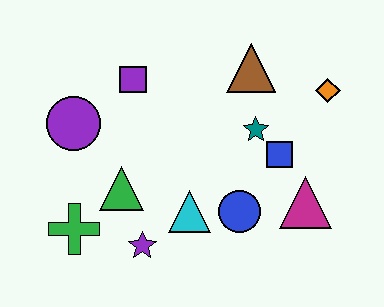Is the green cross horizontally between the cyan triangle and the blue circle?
No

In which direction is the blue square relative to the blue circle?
The blue square is above the blue circle.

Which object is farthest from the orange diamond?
The green cross is farthest from the orange diamond.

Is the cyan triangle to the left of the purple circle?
No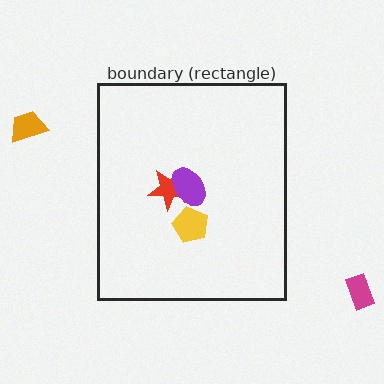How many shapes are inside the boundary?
3 inside, 2 outside.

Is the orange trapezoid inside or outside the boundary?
Outside.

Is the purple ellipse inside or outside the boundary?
Inside.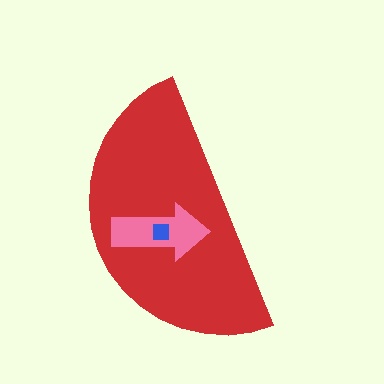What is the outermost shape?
The red semicircle.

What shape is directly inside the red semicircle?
The pink arrow.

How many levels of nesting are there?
3.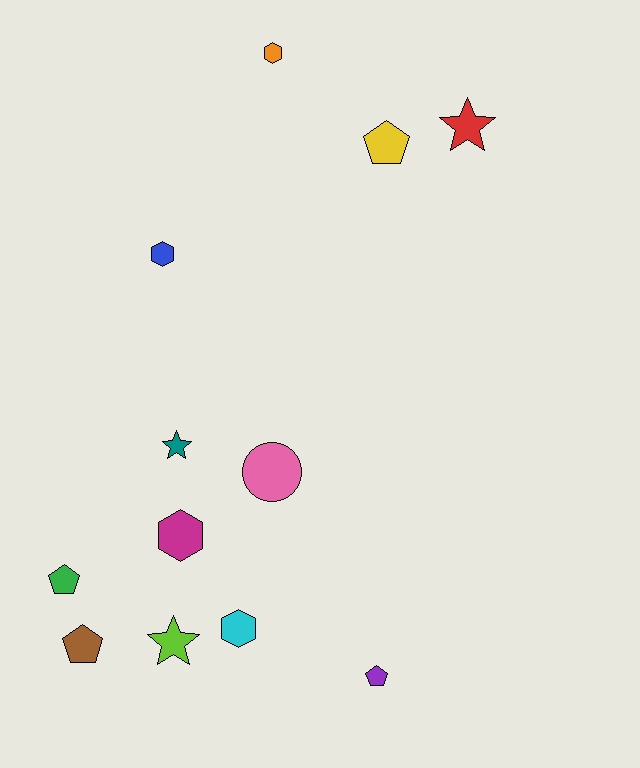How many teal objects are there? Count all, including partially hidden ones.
There is 1 teal object.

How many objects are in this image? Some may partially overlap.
There are 12 objects.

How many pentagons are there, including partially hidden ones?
There are 4 pentagons.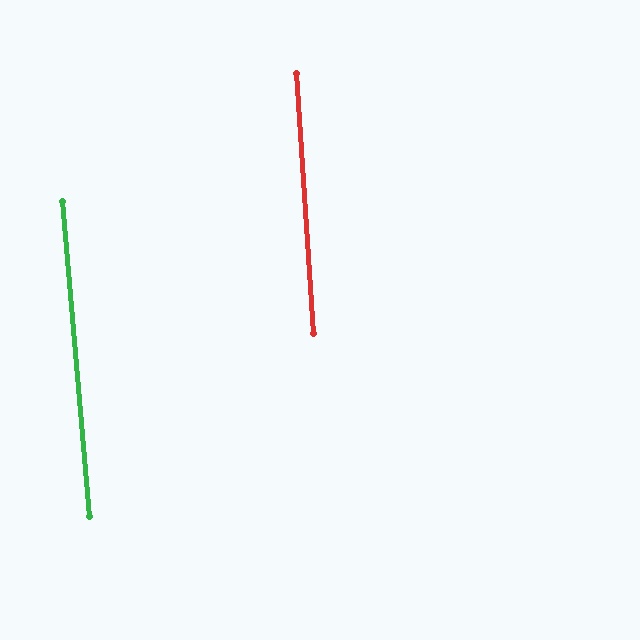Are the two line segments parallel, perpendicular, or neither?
Parallel — their directions differ by only 1.0°.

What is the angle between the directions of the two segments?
Approximately 1 degree.